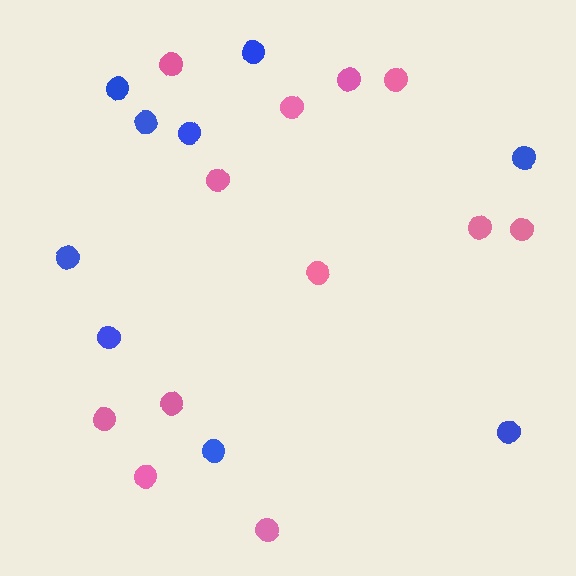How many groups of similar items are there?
There are 2 groups: one group of blue circles (9) and one group of pink circles (12).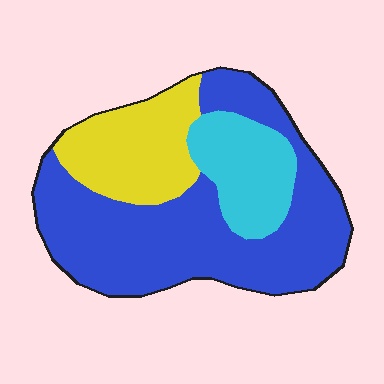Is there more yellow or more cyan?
Yellow.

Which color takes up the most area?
Blue, at roughly 60%.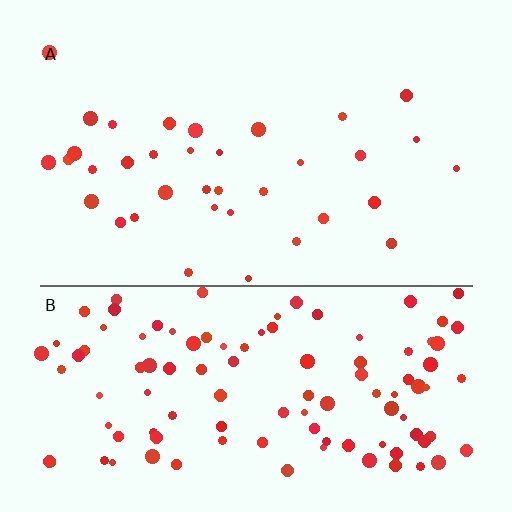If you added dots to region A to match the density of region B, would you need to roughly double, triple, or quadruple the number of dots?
Approximately triple.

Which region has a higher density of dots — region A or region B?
B (the bottom).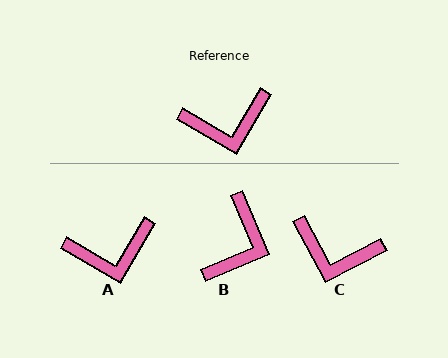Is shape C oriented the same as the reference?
No, it is off by about 32 degrees.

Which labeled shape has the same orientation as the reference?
A.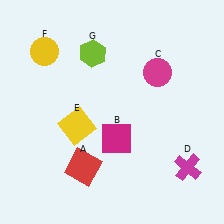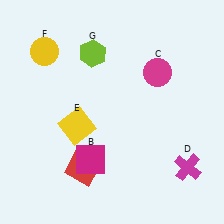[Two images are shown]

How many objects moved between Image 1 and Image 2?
1 object moved between the two images.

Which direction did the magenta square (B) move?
The magenta square (B) moved left.